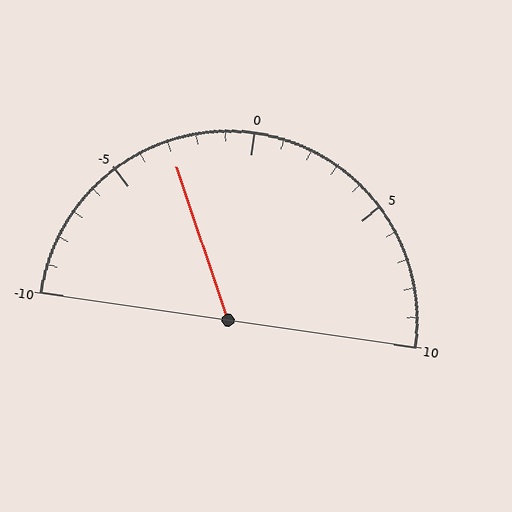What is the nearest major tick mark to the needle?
The nearest major tick mark is -5.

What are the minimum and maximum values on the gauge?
The gauge ranges from -10 to 10.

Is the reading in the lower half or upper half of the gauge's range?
The reading is in the lower half of the range (-10 to 10).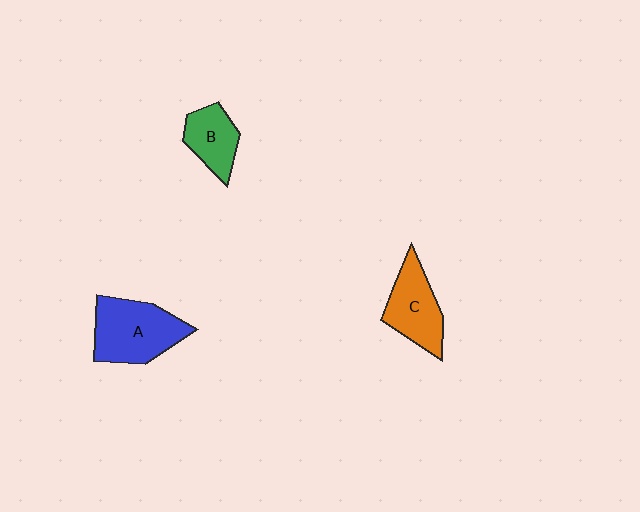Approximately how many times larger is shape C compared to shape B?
Approximately 1.3 times.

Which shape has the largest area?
Shape A (blue).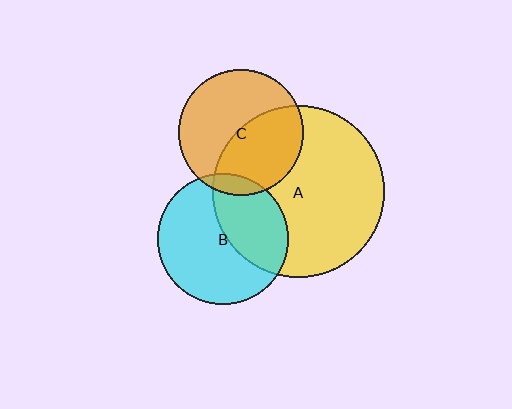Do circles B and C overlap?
Yes.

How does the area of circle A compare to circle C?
Approximately 1.9 times.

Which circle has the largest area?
Circle A (yellow).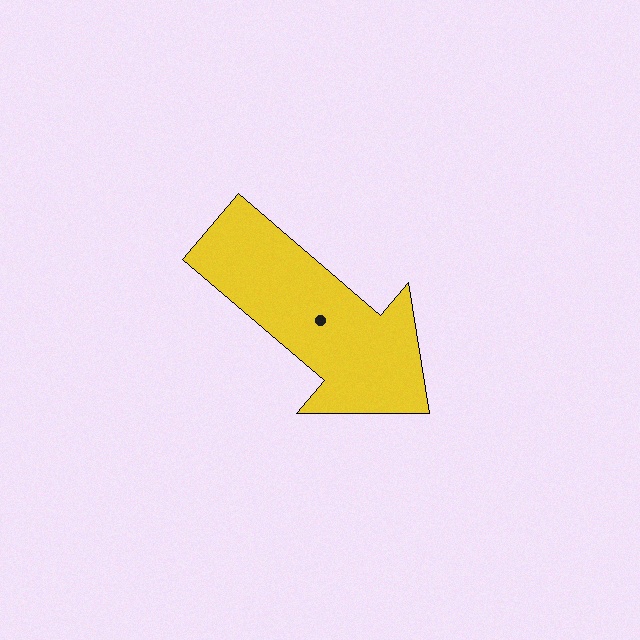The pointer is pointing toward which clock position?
Roughly 4 o'clock.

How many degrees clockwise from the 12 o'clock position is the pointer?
Approximately 131 degrees.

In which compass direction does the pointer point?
Southeast.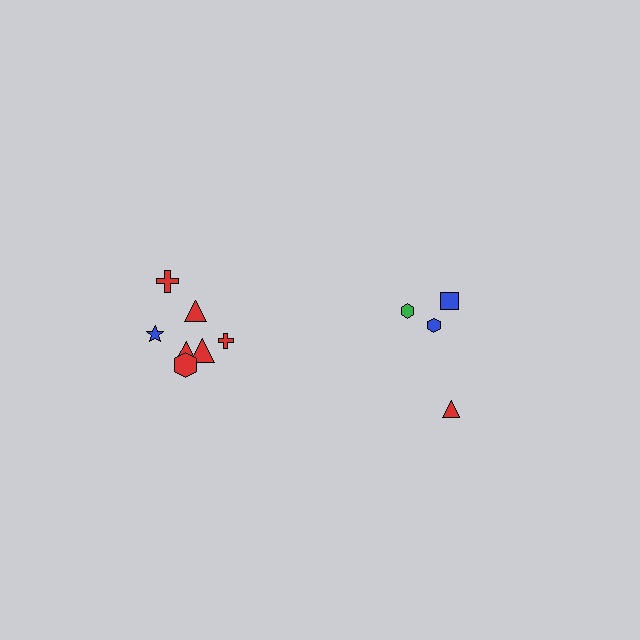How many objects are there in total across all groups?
There are 11 objects.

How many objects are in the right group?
There are 4 objects.